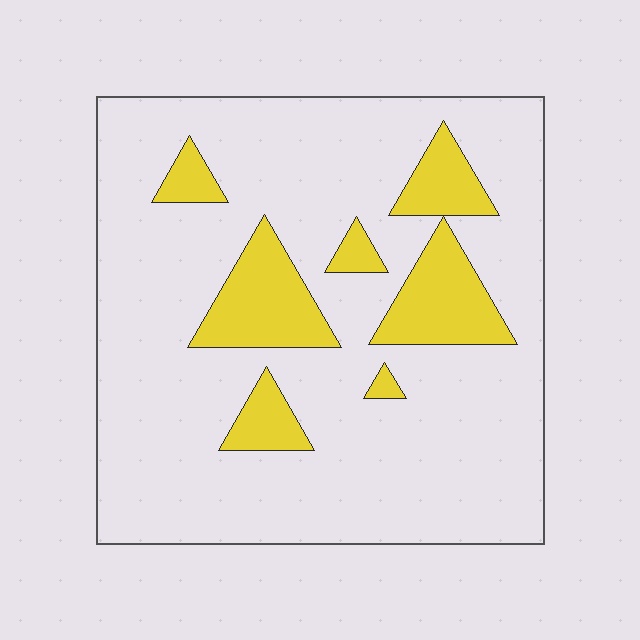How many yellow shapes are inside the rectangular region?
7.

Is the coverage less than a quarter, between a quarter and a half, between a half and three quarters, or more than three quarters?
Less than a quarter.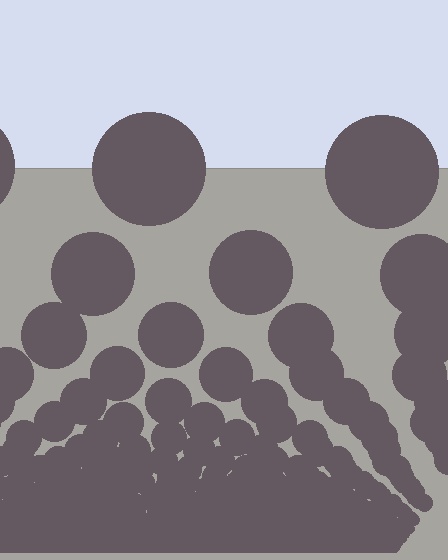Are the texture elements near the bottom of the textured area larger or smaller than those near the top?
Smaller. The gradient is inverted — elements near the bottom are smaller and denser.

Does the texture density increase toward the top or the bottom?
Density increases toward the bottom.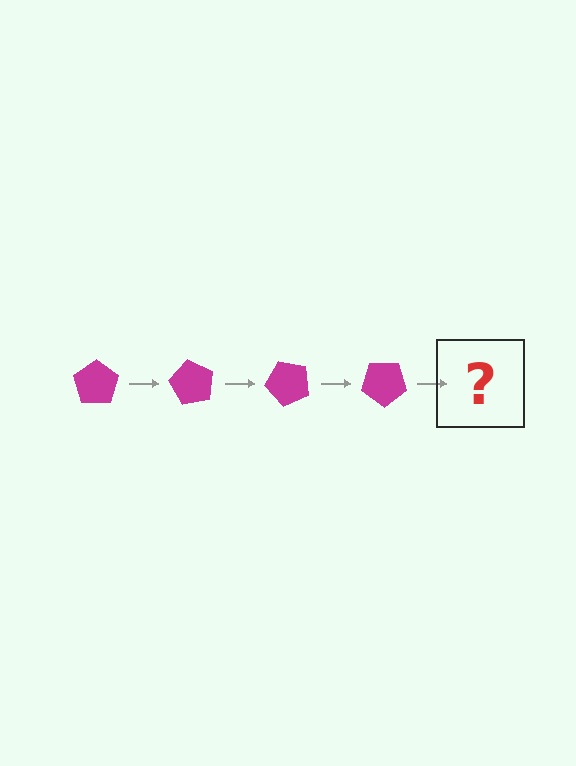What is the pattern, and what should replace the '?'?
The pattern is that the pentagon rotates 60 degrees each step. The '?' should be a magenta pentagon rotated 240 degrees.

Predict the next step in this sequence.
The next step is a magenta pentagon rotated 240 degrees.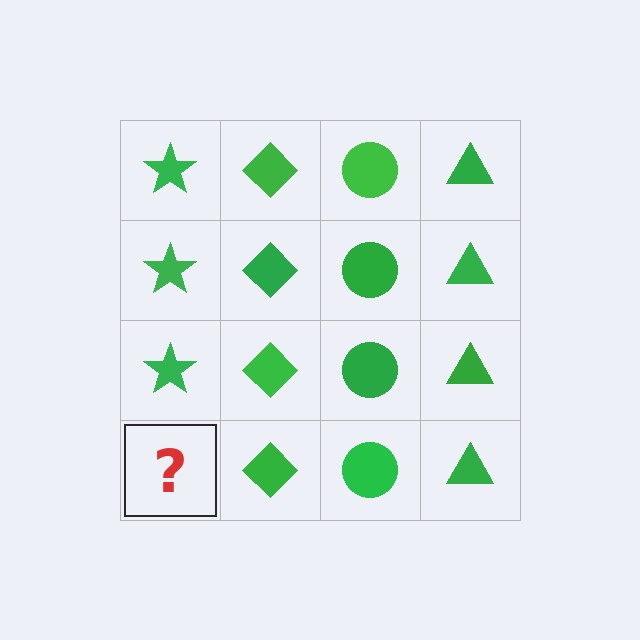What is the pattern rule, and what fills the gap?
The rule is that each column has a consistent shape. The gap should be filled with a green star.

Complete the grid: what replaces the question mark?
The question mark should be replaced with a green star.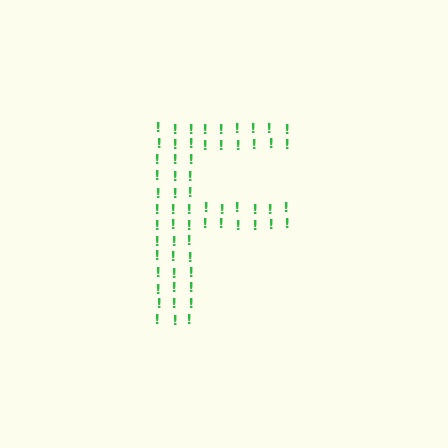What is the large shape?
The large shape is the letter F.